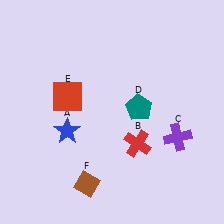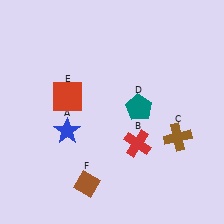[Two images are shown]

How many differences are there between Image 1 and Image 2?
There is 1 difference between the two images.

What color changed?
The cross (C) changed from purple in Image 1 to brown in Image 2.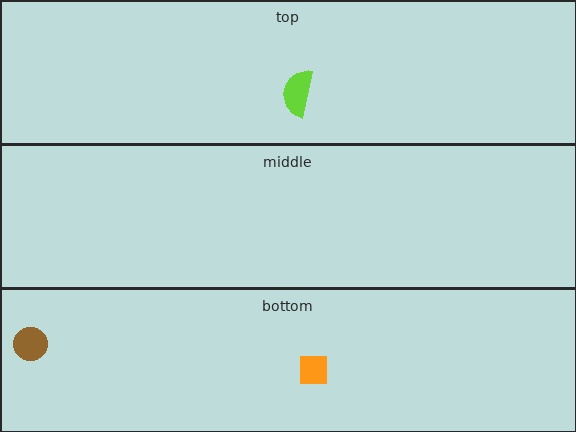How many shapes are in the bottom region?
2.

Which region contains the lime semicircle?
The top region.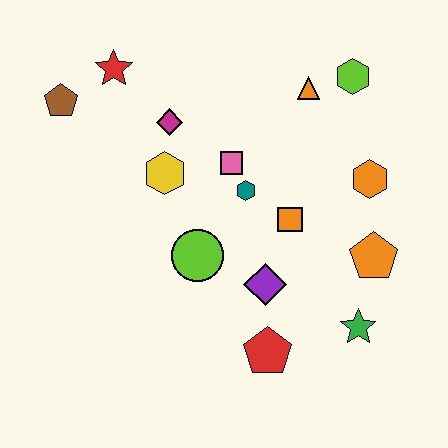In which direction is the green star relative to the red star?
The green star is below the red star.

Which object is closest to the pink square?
The teal hexagon is closest to the pink square.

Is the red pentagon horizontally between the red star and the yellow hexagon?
No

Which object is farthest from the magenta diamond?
The green star is farthest from the magenta diamond.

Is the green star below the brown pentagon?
Yes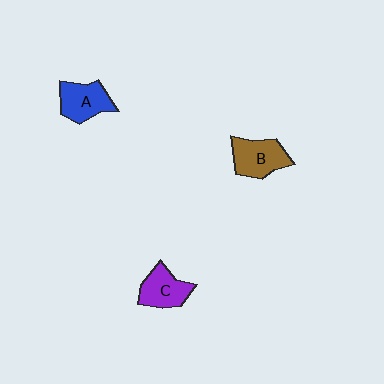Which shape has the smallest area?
Shape C (purple).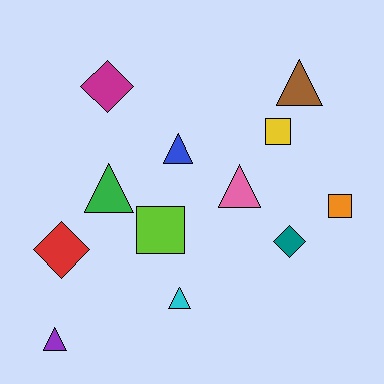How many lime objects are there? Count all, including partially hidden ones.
There is 1 lime object.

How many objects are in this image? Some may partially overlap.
There are 12 objects.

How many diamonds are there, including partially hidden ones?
There are 3 diamonds.